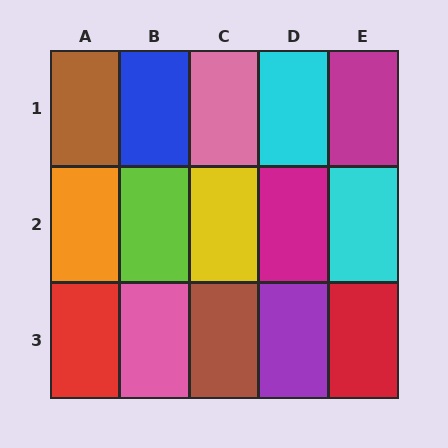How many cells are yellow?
1 cell is yellow.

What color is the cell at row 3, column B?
Pink.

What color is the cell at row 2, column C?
Yellow.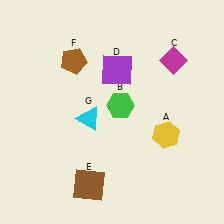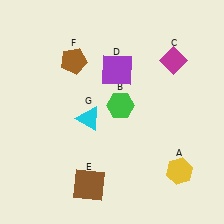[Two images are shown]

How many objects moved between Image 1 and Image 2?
1 object moved between the two images.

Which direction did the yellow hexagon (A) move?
The yellow hexagon (A) moved down.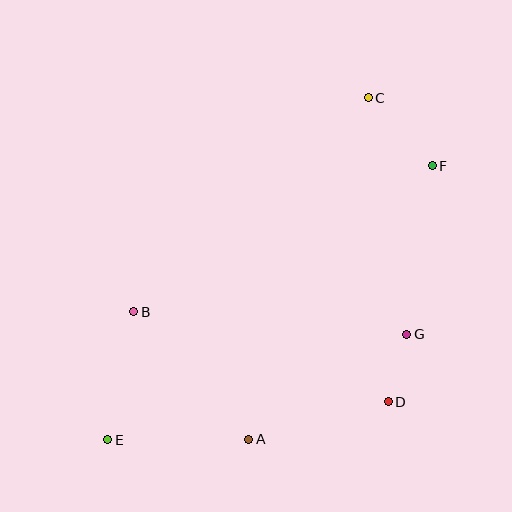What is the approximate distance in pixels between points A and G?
The distance between A and G is approximately 189 pixels.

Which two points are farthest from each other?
Points C and E are farthest from each other.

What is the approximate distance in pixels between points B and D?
The distance between B and D is approximately 270 pixels.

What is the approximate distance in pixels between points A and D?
The distance between A and D is approximately 144 pixels.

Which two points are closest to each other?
Points D and G are closest to each other.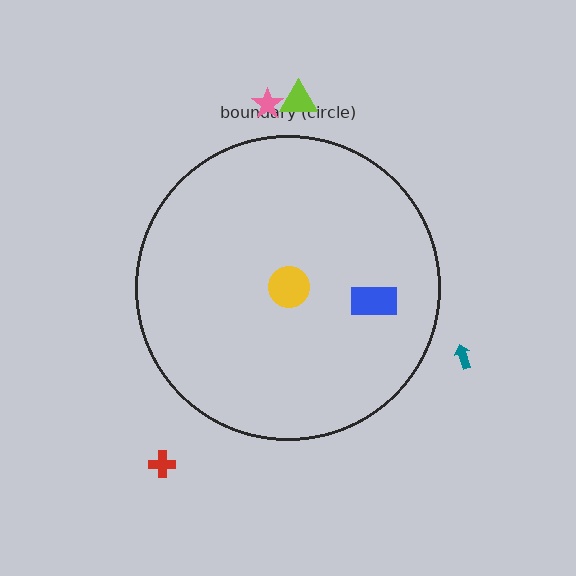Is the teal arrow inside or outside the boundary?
Outside.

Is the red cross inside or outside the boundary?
Outside.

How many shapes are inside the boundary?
2 inside, 4 outside.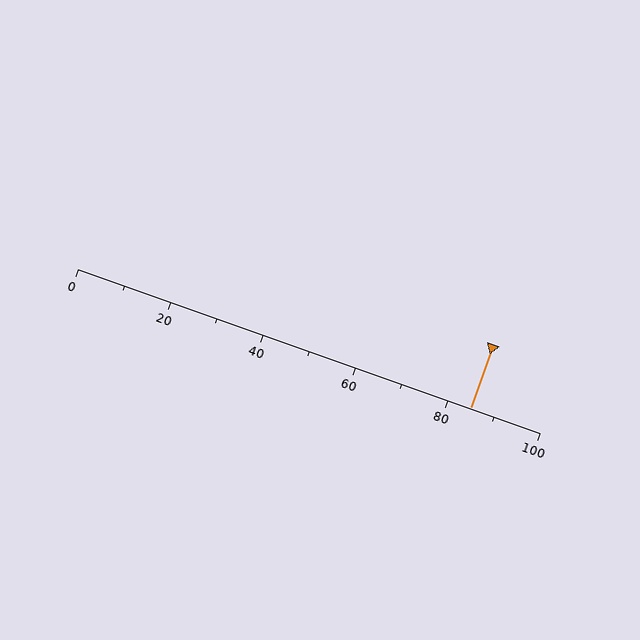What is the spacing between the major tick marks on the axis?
The major ticks are spaced 20 apart.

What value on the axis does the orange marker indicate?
The marker indicates approximately 85.